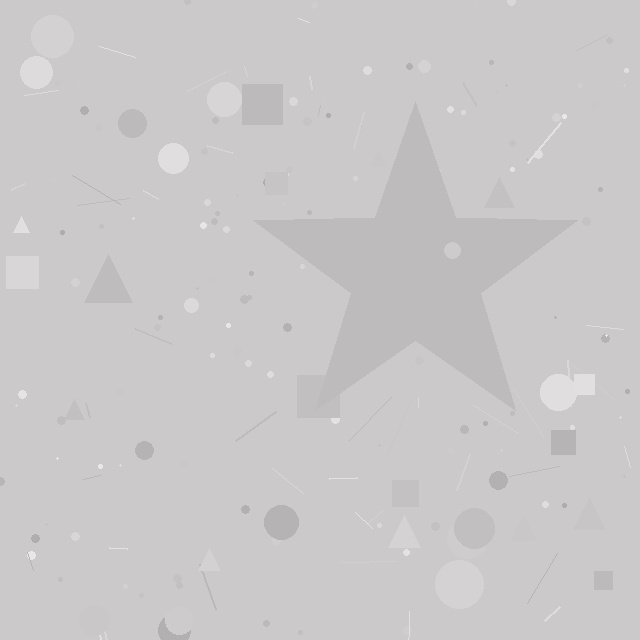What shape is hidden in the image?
A star is hidden in the image.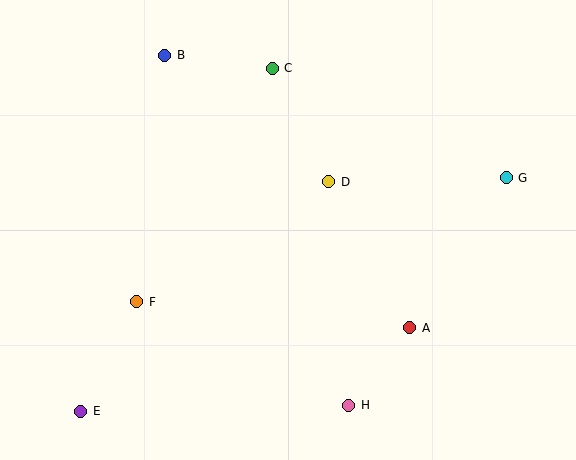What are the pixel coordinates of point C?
Point C is at (272, 68).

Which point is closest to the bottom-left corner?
Point E is closest to the bottom-left corner.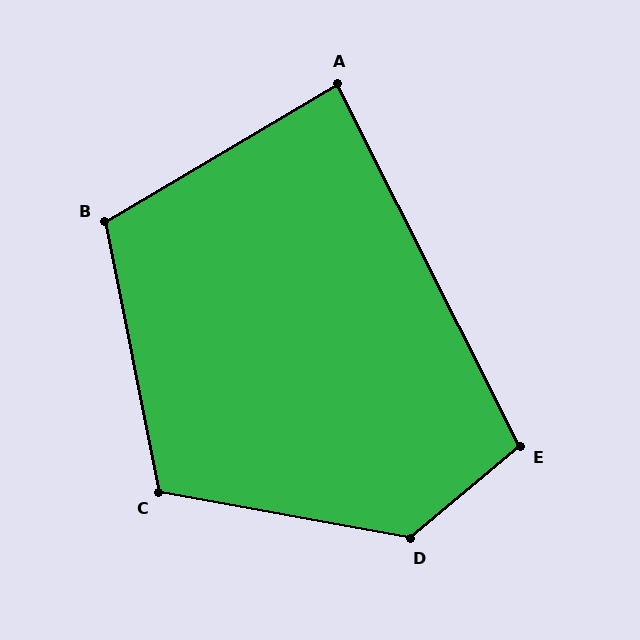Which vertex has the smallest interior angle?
A, at approximately 86 degrees.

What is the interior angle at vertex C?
Approximately 111 degrees (obtuse).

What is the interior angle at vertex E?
Approximately 103 degrees (obtuse).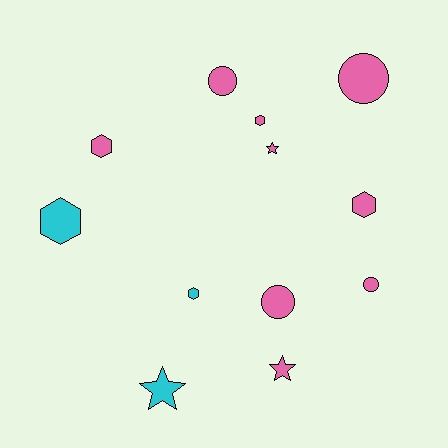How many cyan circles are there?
There are no cyan circles.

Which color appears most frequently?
Pink, with 9 objects.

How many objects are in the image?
There are 12 objects.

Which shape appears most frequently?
Hexagon, with 5 objects.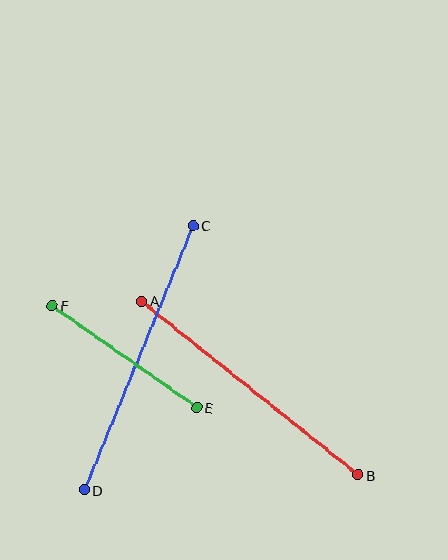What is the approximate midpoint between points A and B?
The midpoint is at approximately (250, 388) pixels.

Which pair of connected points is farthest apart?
Points C and D are farthest apart.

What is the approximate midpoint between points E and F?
The midpoint is at approximately (125, 356) pixels.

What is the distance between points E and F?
The distance is approximately 177 pixels.